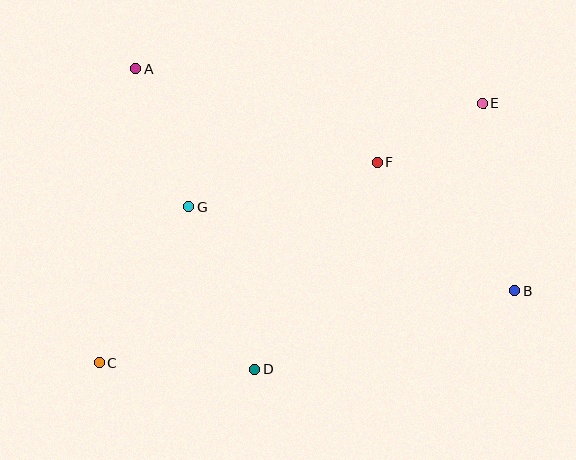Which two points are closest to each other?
Points E and F are closest to each other.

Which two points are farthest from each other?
Points C and E are farthest from each other.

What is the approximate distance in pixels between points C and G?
The distance between C and G is approximately 180 pixels.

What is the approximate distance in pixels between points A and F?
The distance between A and F is approximately 259 pixels.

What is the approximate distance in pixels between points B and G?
The distance between B and G is approximately 337 pixels.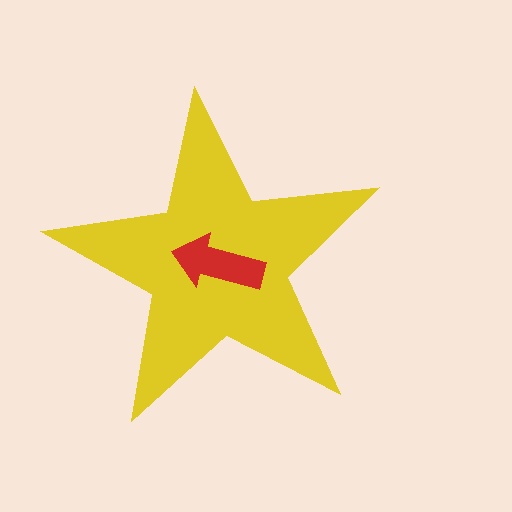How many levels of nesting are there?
2.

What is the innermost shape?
The red arrow.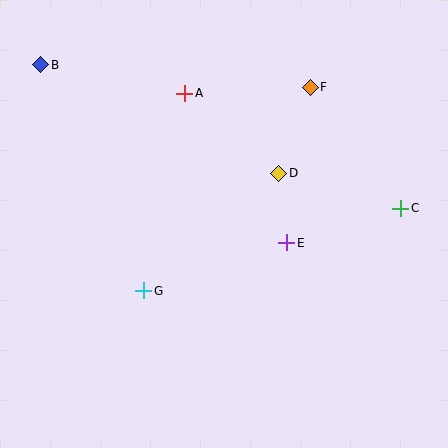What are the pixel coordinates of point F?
Point F is at (310, 87).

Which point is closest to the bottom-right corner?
Point C is closest to the bottom-right corner.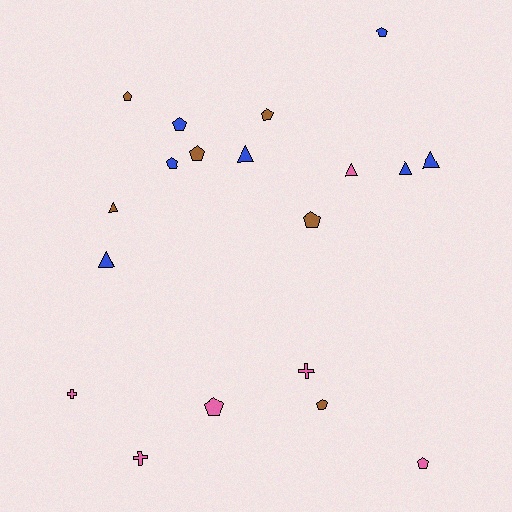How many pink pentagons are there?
There are 2 pink pentagons.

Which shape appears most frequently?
Pentagon, with 10 objects.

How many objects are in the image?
There are 19 objects.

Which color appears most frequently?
Blue, with 7 objects.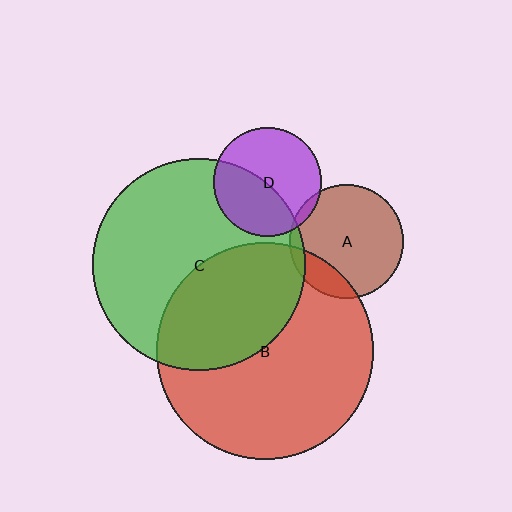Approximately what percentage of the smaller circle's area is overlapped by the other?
Approximately 15%.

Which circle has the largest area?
Circle B (red).